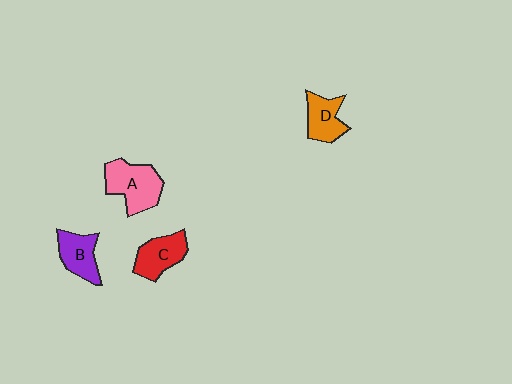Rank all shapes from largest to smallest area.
From largest to smallest: A (pink), C (red), B (purple), D (orange).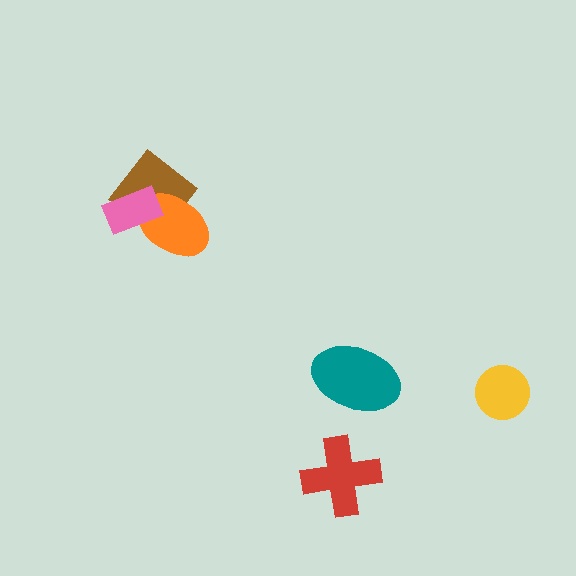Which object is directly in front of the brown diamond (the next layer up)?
The orange ellipse is directly in front of the brown diamond.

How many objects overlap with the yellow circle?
0 objects overlap with the yellow circle.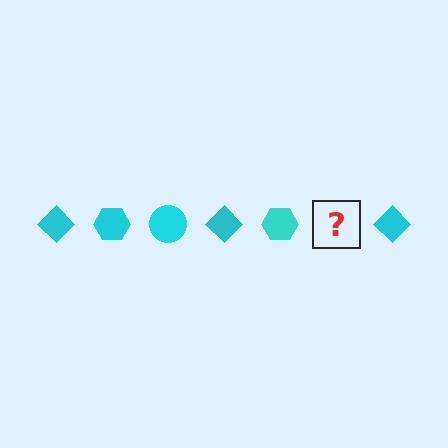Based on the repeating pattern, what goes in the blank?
The blank should be a cyan circle.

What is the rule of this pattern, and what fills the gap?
The rule is that the pattern cycles through diamond, hexagon, circle shapes in cyan. The gap should be filled with a cyan circle.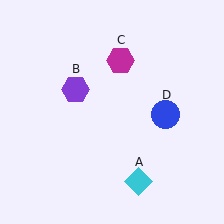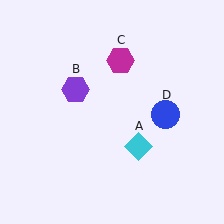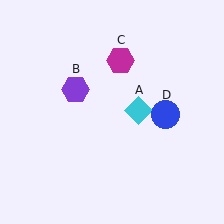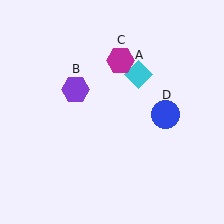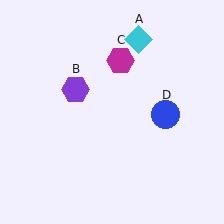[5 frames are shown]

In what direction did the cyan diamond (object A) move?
The cyan diamond (object A) moved up.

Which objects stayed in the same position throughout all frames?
Purple hexagon (object B) and magenta hexagon (object C) and blue circle (object D) remained stationary.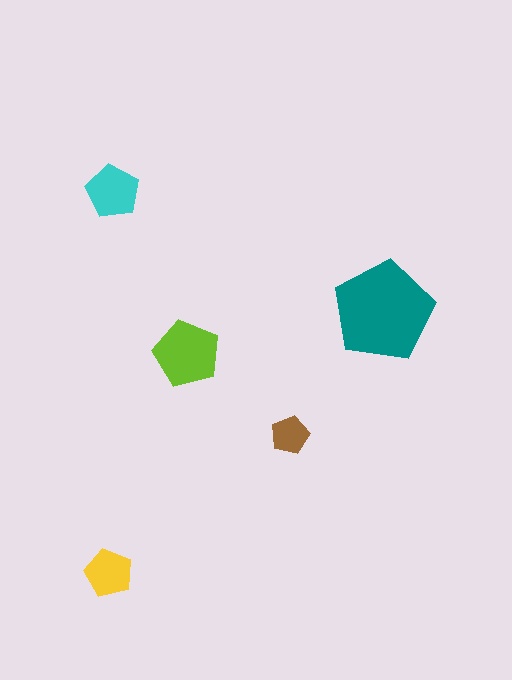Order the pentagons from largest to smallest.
the teal one, the lime one, the cyan one, the yellow one, the brown one.